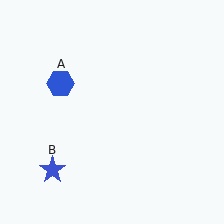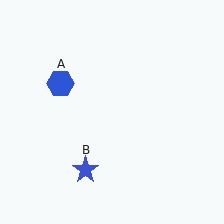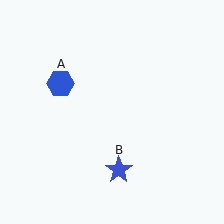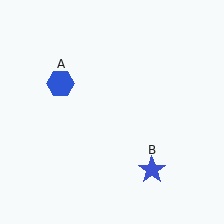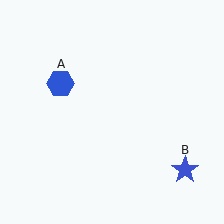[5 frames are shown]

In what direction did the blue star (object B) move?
The blue star (object B) moved right.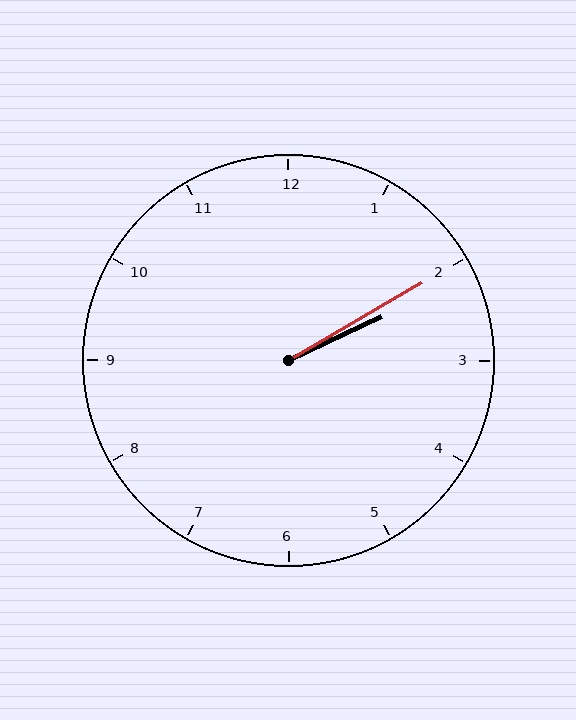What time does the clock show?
2:10.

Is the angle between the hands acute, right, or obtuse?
It is acute.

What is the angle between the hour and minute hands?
Approximately 5 degrees.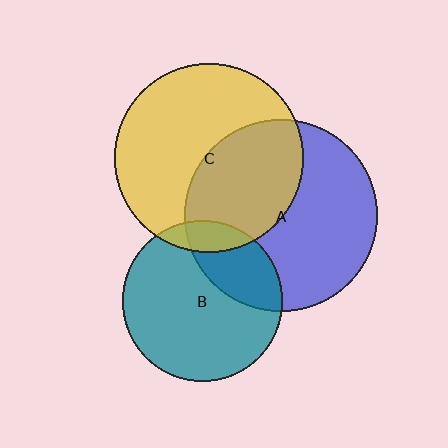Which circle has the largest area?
Circle A (blue).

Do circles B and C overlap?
Yes.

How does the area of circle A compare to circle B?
Approximately 1.4 times.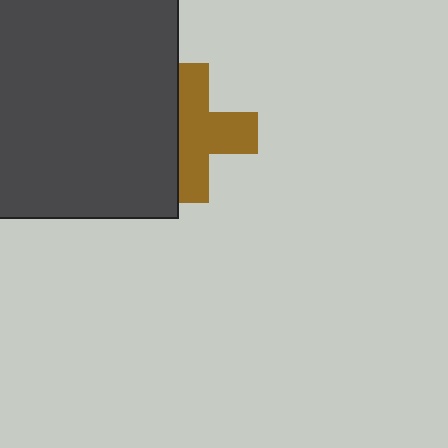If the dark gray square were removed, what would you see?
You would see the complete brown cross.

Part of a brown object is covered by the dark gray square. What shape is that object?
It is a cross.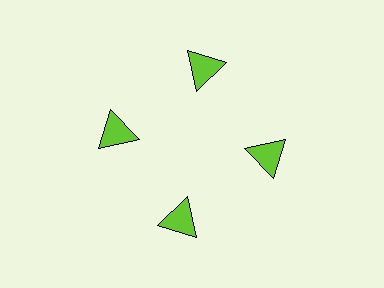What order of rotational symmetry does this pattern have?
This pattern has 4-fold rotational symmetry.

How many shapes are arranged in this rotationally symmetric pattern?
There are 4 shapes, arranged in 4 groups of 1.